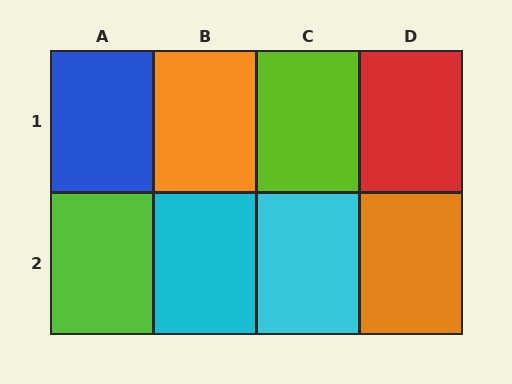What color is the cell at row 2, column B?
Cyan.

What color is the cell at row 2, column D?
Orange.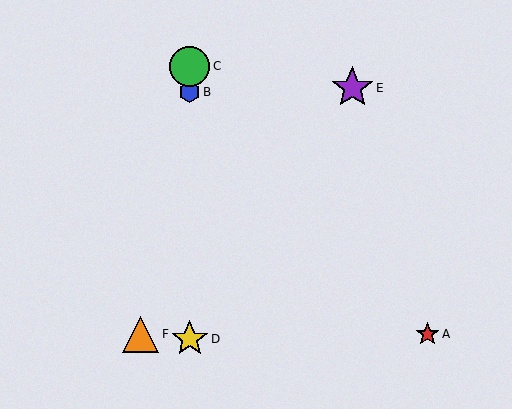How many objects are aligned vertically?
3 objects (B, C, D) are aligned vertically.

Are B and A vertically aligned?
No, B is at x≈190 and A is at x≈427.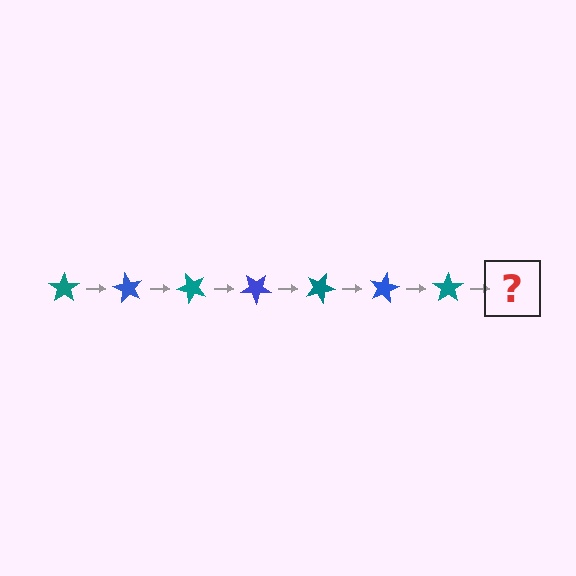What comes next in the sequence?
The next element should be a blue star, rotated 420 degrees from the start.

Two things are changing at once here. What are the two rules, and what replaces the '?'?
The two rules are that it rotates 60 degrees each step and the color cycles through teal and blue. The '?' should be a blue star, rotated 420 degrees from the start.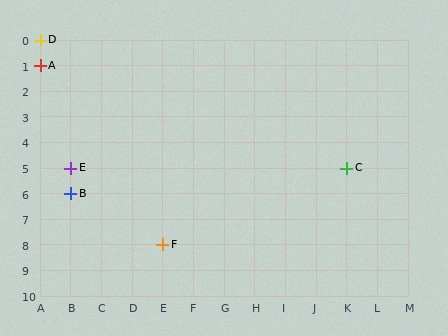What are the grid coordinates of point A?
Point A is at grid coordinates (A, 1).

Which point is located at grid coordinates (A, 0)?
Point D is at (A, 0).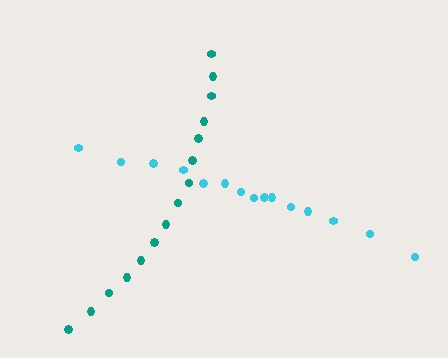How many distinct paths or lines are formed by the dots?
There are 2 distinct paths.